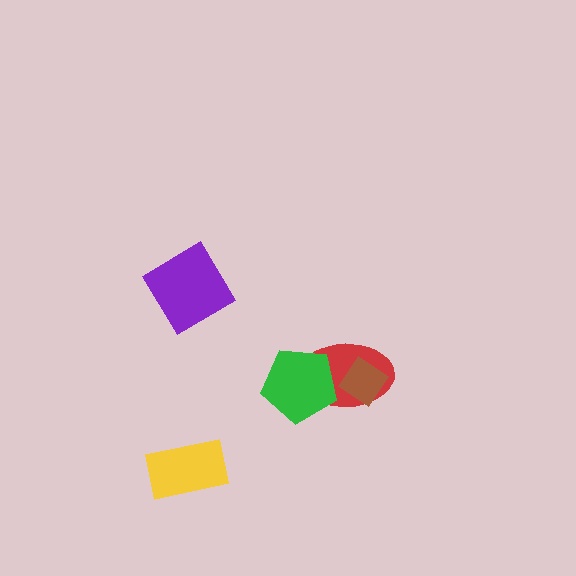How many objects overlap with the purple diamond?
0 objects overlap with the purple diamond.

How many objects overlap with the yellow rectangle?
0 objects overlap with the yellow rectangle.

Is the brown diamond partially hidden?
No, no other shape covers it.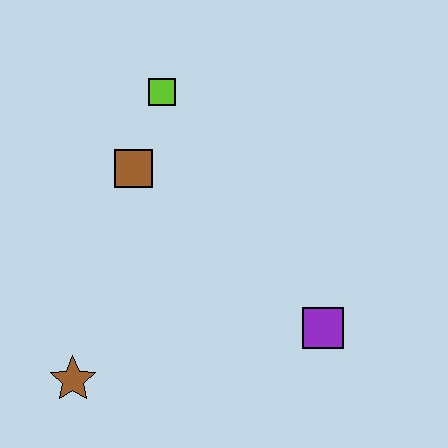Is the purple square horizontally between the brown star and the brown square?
No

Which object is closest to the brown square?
The lime square is closest to the brown square.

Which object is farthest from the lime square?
The brown star is farthest from the lime square.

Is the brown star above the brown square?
No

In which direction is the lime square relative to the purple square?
The lime square is above the purple square.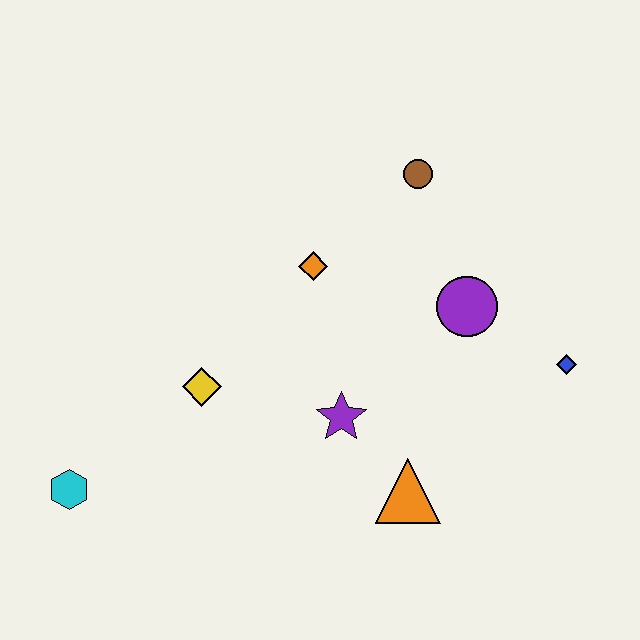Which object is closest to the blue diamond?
The purple circle is closest to the blue diamond.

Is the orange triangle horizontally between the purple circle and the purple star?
Yes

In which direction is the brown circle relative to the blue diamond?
The brown circle is above the blue diamond.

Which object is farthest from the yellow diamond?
The blue diamond is farthest from the yellow diamond.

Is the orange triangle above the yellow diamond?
No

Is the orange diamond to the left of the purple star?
Yes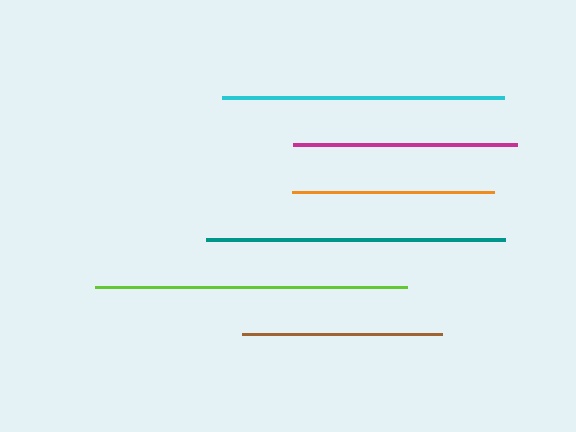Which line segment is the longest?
The lime line is the longest at approximately 312 pixels.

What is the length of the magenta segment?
The magenta segment is approximately 224 pixels long.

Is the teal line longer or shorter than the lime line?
The lime line is longer than the teal line.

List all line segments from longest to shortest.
From longest to shortest: lime, teal, cyan, magenta, orange, brown.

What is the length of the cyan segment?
The cyan segment is approximately 283 pixels long.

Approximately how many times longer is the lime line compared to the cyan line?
The lime line is approximately 1.1 times the length of the cyan line.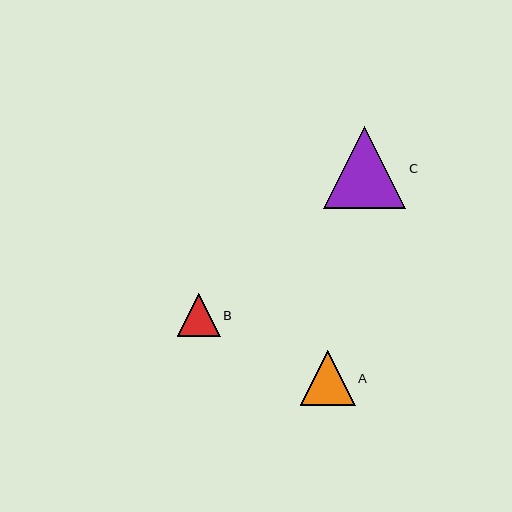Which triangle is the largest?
Triangle C is the largest with a size of approximately 82 pixels.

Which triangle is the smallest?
Triangle B is the smallest with a size of approximately 43 pixels.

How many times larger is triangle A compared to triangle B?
Triangle A is approximately 1.3 times the size of triangle B.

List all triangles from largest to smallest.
From largest to smallest: C, A, B.